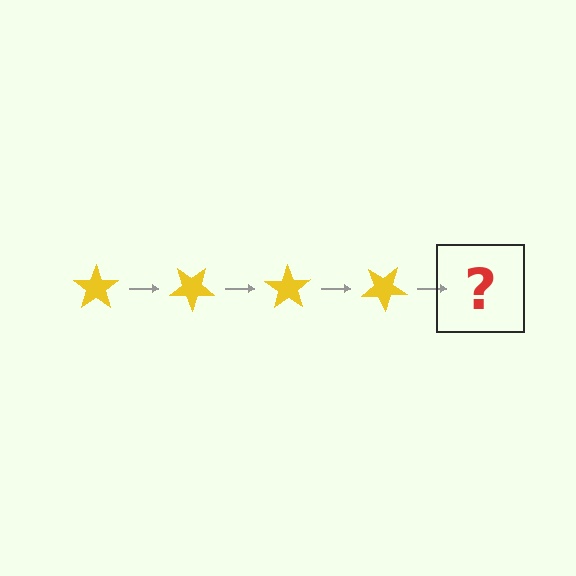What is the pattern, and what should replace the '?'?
The pattern is that the star rotates 35 degrees each step. The '?' should be a yellow star rotated 140 degrees.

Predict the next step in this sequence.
The next step is a yellow star rotated 140 degrees.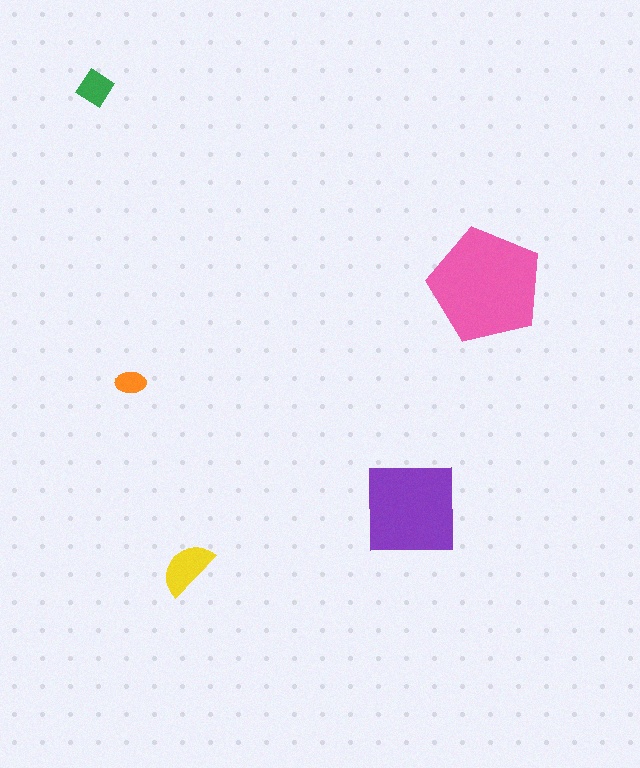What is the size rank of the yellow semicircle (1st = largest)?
3rd.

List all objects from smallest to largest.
The orange ellipse, the green diamond, the yellow semicircle, the purple square, the pink pentagon.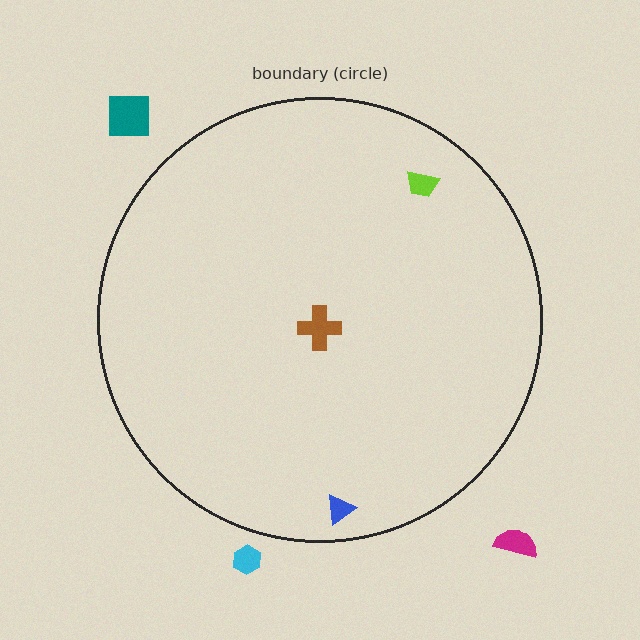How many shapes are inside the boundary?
3 inside, 3 outside.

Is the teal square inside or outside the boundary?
Outside.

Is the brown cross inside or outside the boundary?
Inside.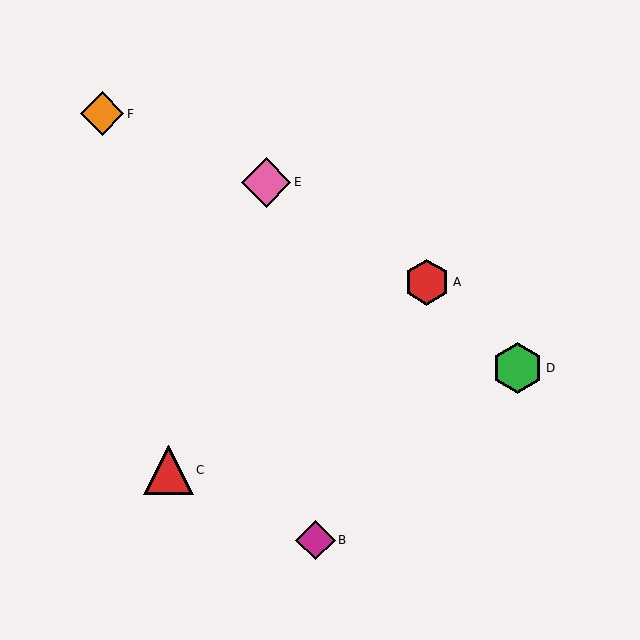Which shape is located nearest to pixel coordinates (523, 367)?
The green hexagon (labeled D) at (518, 368) is nearest to that location.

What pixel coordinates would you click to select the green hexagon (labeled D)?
Click at (518, 368) to select the green hexagon D.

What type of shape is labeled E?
Shape E is a pink diamond.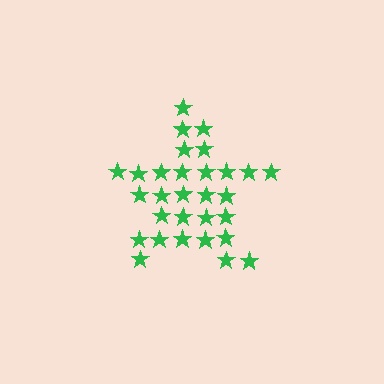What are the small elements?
The small elements are stars.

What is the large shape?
The large shape is a star.